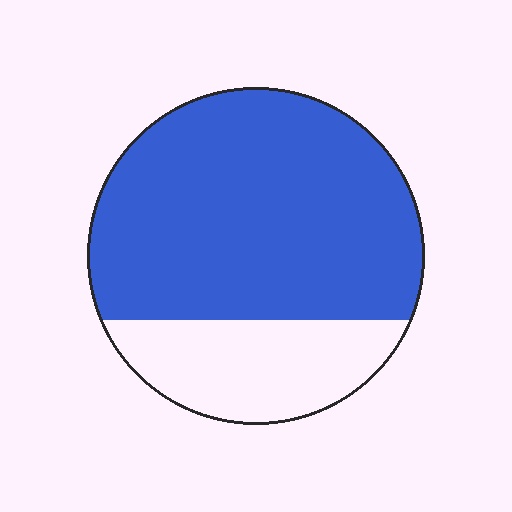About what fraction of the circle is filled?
About three quarters (3/4).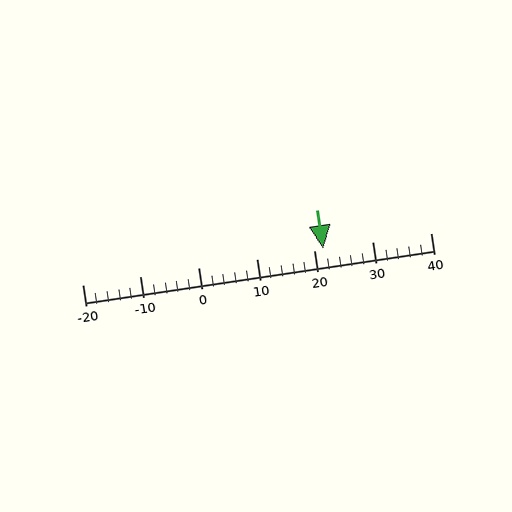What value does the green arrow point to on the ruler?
The green arrow points to approximately 22.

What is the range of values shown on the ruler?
The ruler shows values from -20 to 40.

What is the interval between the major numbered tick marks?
The major tick marks are spaced 10 units apart.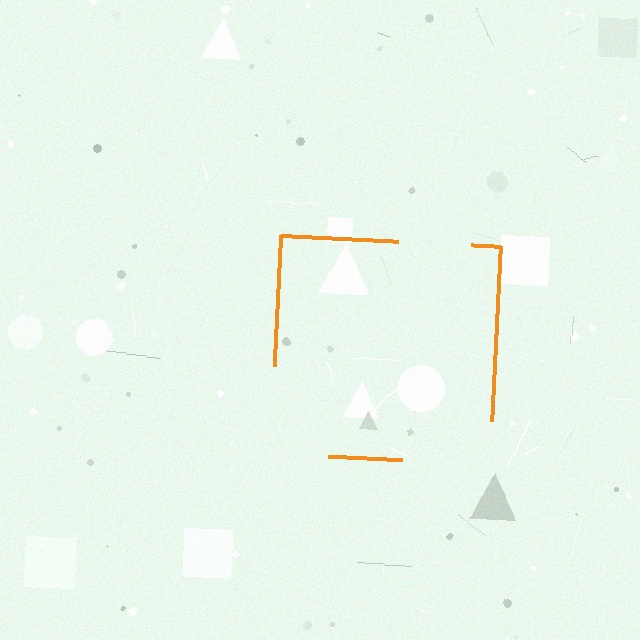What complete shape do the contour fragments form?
The contour fragments form a square.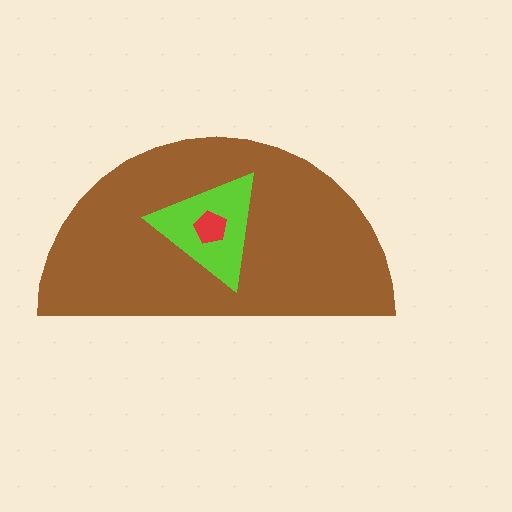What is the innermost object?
The red pentagon.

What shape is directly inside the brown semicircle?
The lime triangle.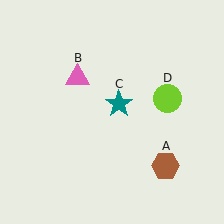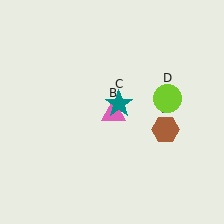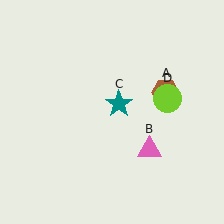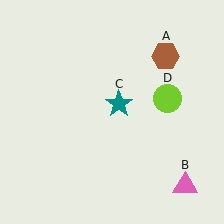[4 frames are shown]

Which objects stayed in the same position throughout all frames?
Teal star (object C) and lime circle (object D) remained stationary.